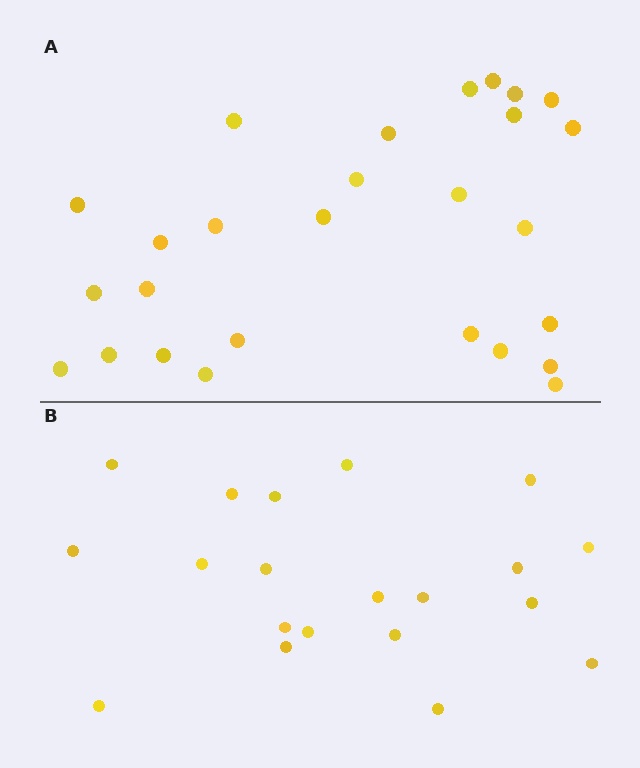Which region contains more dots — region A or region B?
Region A (the top region) has more dots.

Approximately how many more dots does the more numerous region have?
Region A has roughly 8 or so more dots than region B.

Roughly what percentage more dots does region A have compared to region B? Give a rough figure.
About 35% more.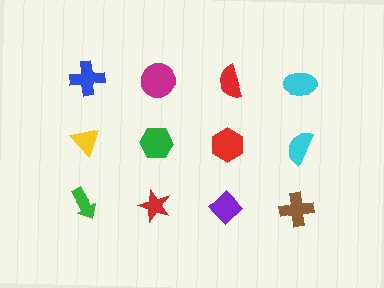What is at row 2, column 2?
A green hexagon.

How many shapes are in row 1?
4 shapes.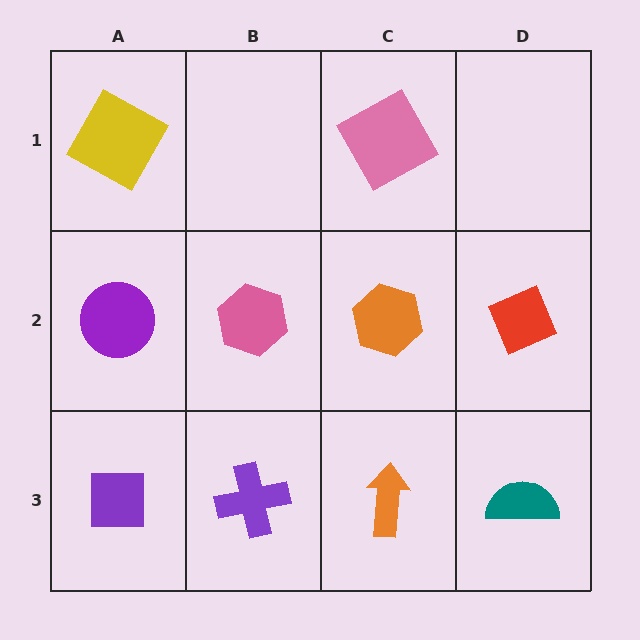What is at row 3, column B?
A purple cross.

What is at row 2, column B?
A pink hexagon.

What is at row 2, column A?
A purple circle.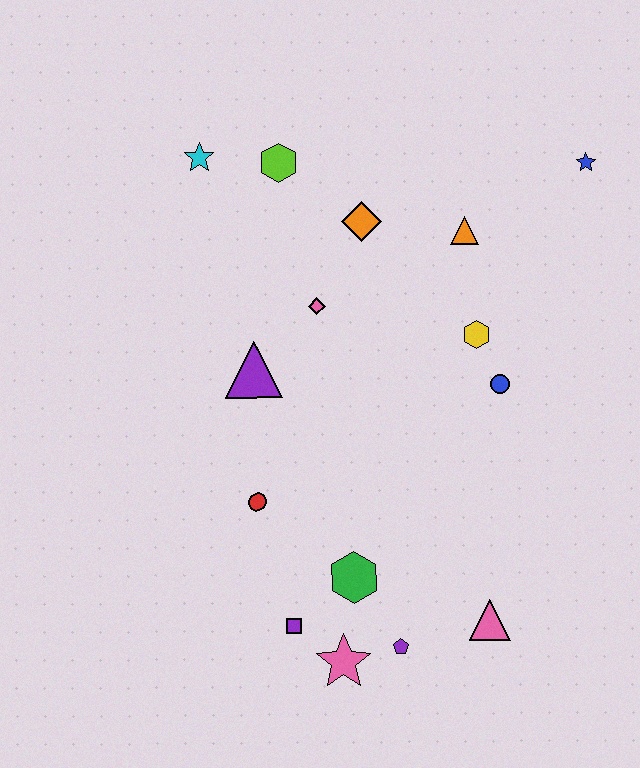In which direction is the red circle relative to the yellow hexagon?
The red circle is to the left of the yellow hexagon.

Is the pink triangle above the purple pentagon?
Yes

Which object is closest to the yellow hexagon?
The blue circle is closest to the yellow hexagon.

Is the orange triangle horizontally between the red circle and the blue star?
Yes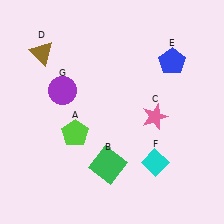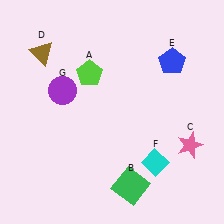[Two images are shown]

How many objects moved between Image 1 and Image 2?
3 objects moved between the two images.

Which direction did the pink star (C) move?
The pink star (C) moved right.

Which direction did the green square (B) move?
The green square (B) moved right.